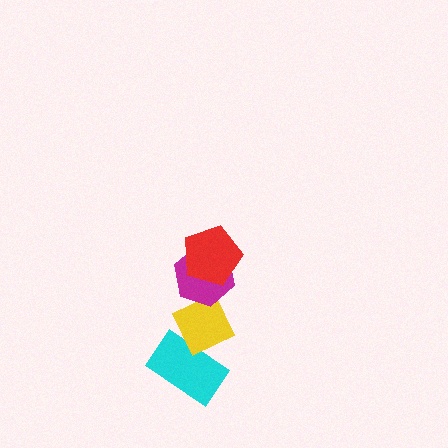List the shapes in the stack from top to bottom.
From top to bottom: the red pentagon, the magenta hexagon, the yellow diamond, the cyan rectangle.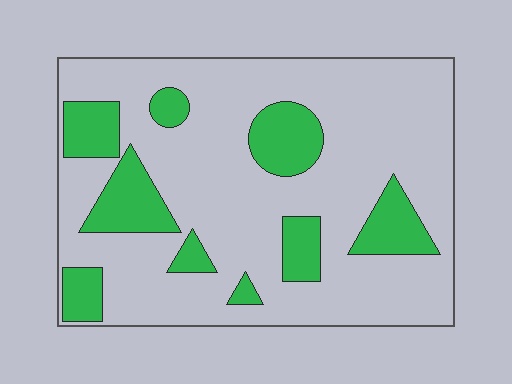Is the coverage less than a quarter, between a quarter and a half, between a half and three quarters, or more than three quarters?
Less than a quarter.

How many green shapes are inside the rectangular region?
9.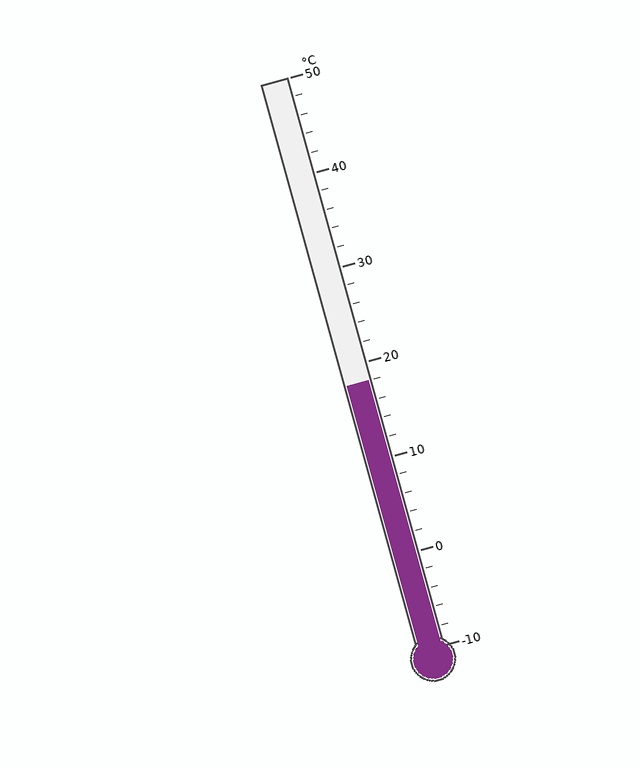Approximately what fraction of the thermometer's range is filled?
The thermometer is filled to approximately 45% of its range.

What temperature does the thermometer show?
The thermometer shows approximately 18°C.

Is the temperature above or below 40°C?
The temperature is below 40°C.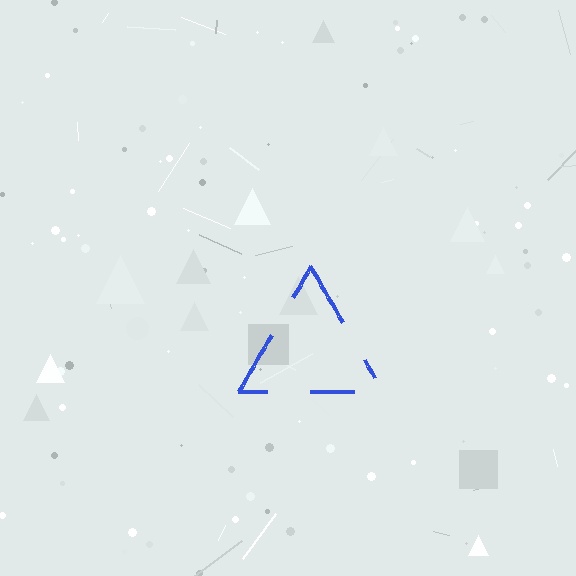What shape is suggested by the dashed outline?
The dashed outline suggests a triangle.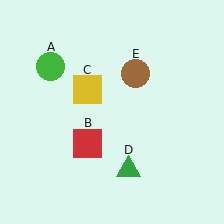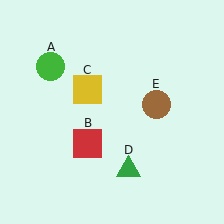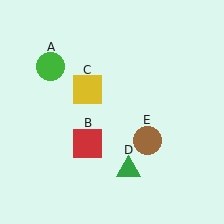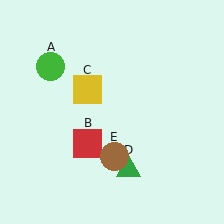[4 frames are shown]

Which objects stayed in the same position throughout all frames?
Green circle (object A) and red square (object B) and yellow square (object C) and green triangle (object D) remained stationary.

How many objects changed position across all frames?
1 object changed position: brown circle (object E).